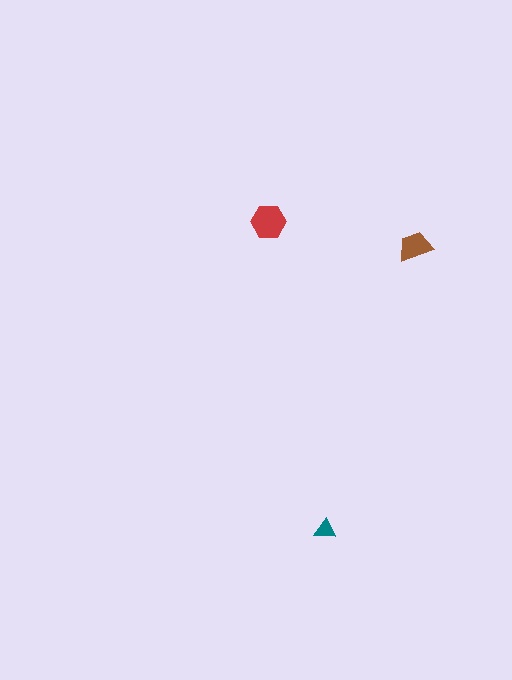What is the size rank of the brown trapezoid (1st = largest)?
2nd.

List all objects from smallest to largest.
The teal triangle, the brown trapezoid, the red hexagon.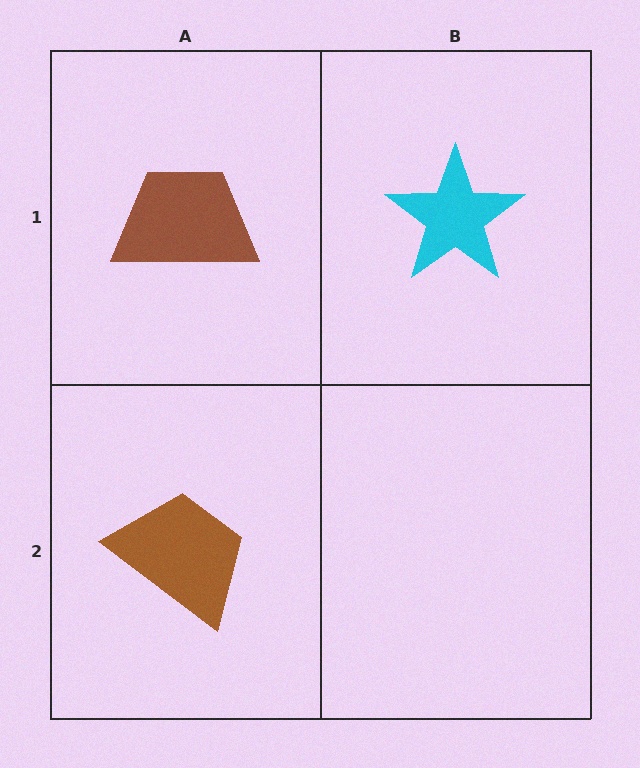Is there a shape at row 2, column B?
No, that cell is empty.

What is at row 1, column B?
A cyan star.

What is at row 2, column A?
A brown trapezoid.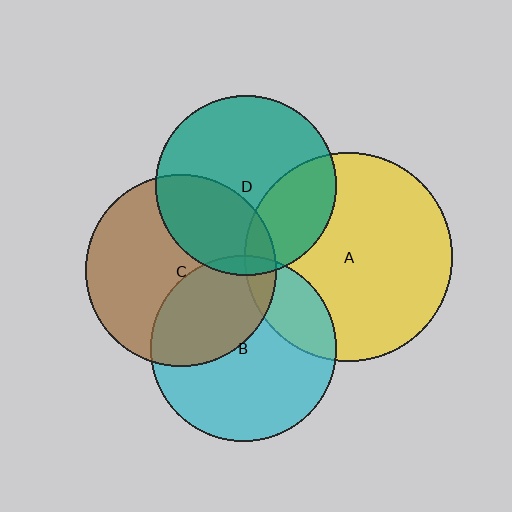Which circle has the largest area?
Circle A (yellow).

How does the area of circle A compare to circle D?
Approximately 1.3 times.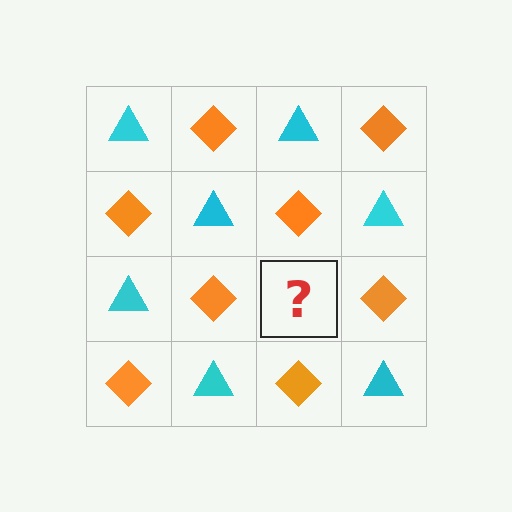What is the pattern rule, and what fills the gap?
The rule is that it alternates cyan triangle and orange diamond in a checkerboard pattern. The gap should be filled with a cyan triangle.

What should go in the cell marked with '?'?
The missing cell should contain a cyan triangle.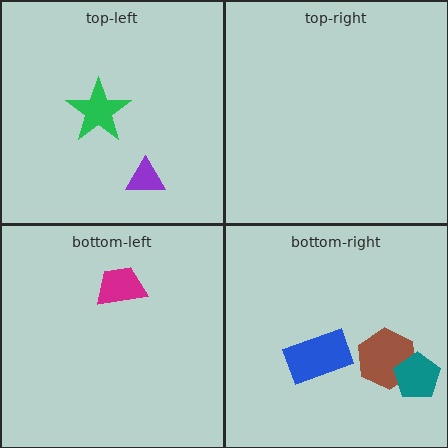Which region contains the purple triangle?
The top-left region.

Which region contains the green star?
The top-left region.